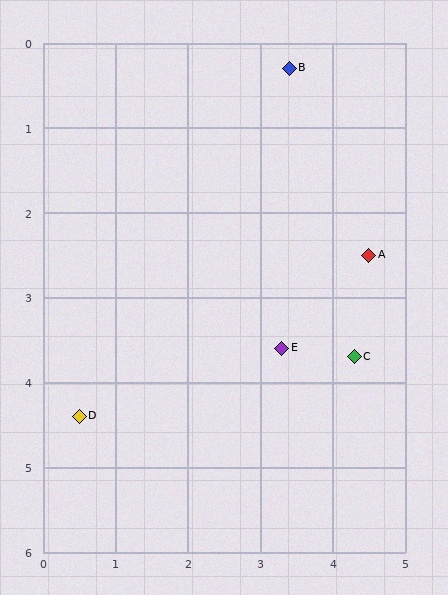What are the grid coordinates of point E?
Point E is at approximately (3.3, 3.6).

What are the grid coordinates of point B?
Point B is at approximately (3.4, 0.3).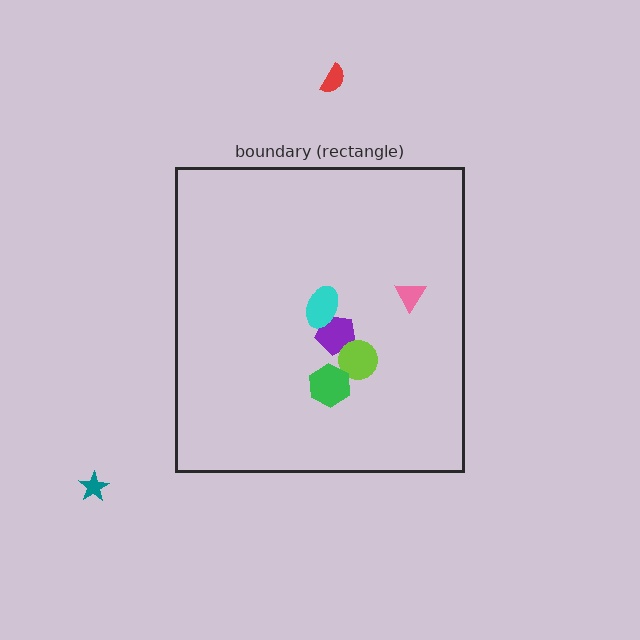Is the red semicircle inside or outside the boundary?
Outside.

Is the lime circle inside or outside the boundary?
Inside.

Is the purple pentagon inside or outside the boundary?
Inside.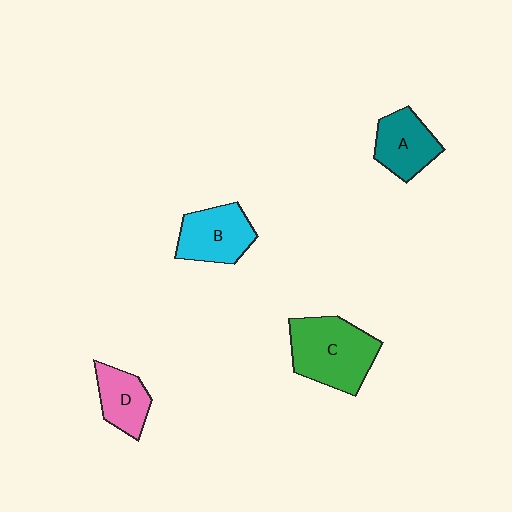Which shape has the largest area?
Shape C (green).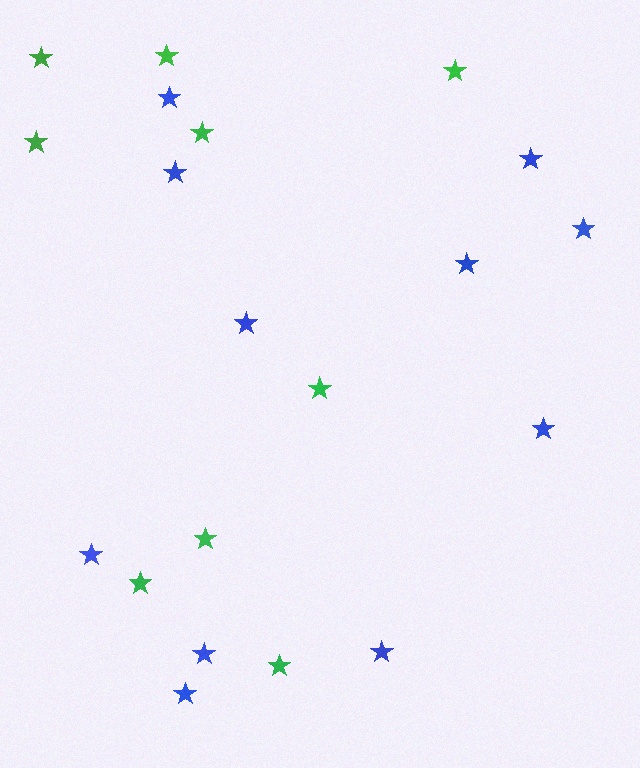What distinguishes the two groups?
There are 2 groups: one group of blue stars (11) and one group of green stars (9).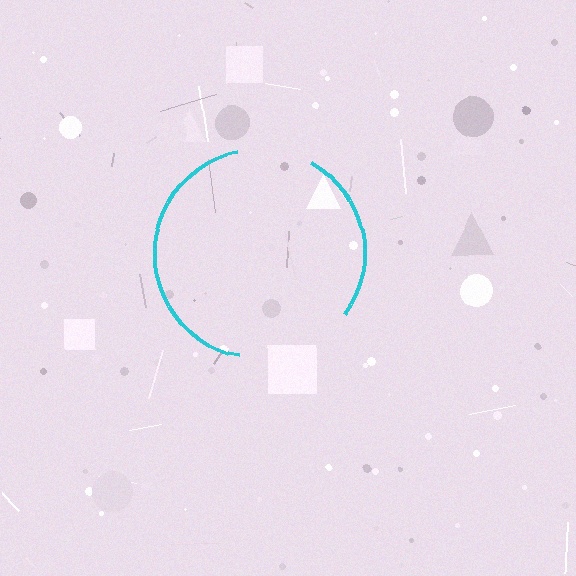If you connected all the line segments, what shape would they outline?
They would outline a circle.